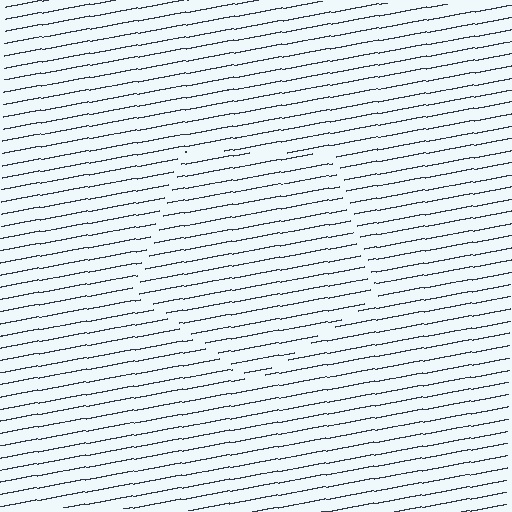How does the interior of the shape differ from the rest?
The interior of the shape contains the same grating, shifted by half a period — the contour is defined by the phase discontinuity where line-ends from the inner and outer gratings abut.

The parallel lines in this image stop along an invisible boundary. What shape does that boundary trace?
An illusory pentagon. The interior of the shape contains the same grating, shifted by half a period — the contour is defined by the phase discontinuity where line-ends from the inner and outer gratings abut.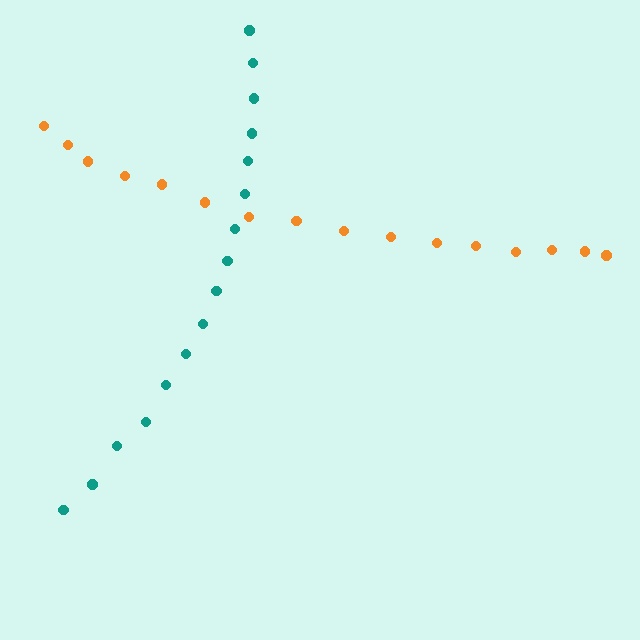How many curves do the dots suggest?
There are 2 distinct paths.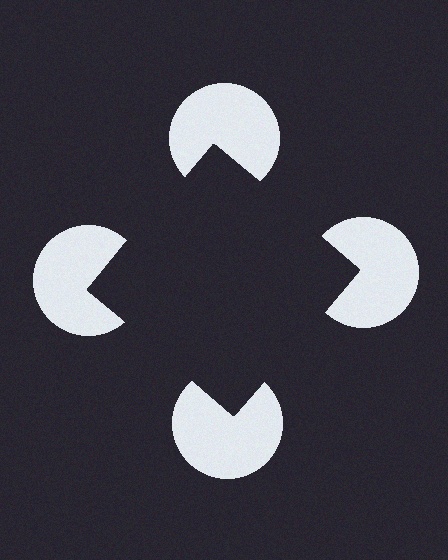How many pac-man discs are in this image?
There are 4 — one at each vertex of the illusory square.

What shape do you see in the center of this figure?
An illusory square — its edges are inferred from the aligned wedge cuts in the pac-man discs, not physically drawn.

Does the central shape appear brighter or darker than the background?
It typically appears slightly darker than the background, even though no actual brightness change is drawn.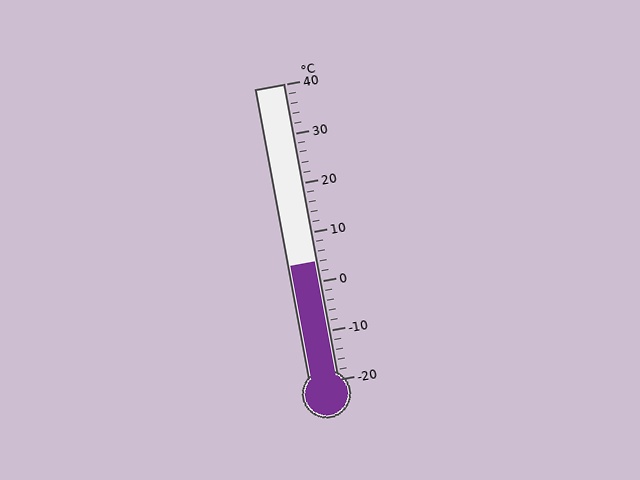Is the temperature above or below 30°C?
The temperature is below 30°C.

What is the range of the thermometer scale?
The thermometer scale ranges from -20°C to 40°C.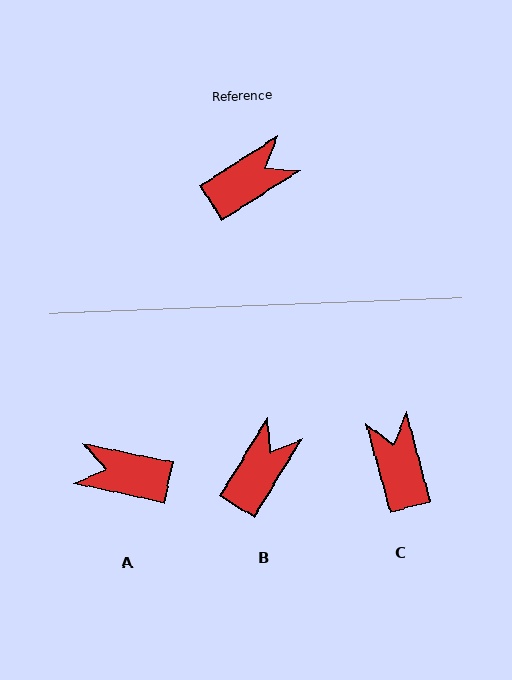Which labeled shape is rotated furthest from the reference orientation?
A, about 136 degrees away.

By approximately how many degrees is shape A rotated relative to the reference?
Approximately 136 degrees counter-clockwise.